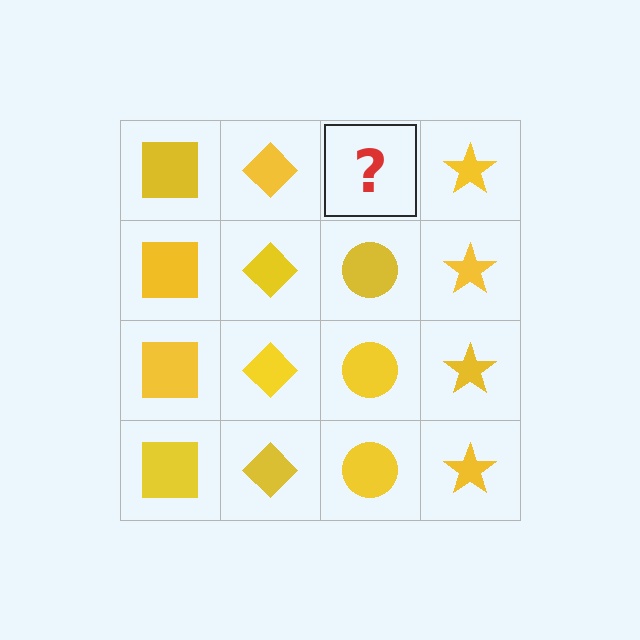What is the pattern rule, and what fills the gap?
The rule is that each column has a consistent shape. The gap should be filled with a yellow circle.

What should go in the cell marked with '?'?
The missing cell should contain a yellow circle.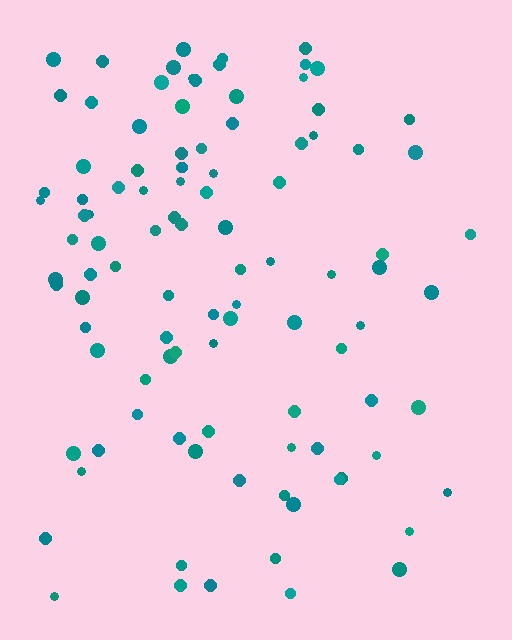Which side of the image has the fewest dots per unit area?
The right.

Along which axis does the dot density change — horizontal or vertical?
Horizontal.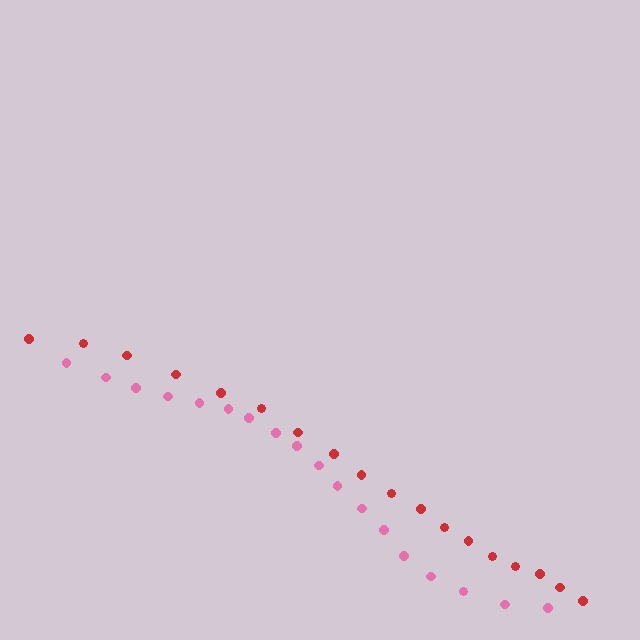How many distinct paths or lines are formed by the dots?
There are 2 distinct paths.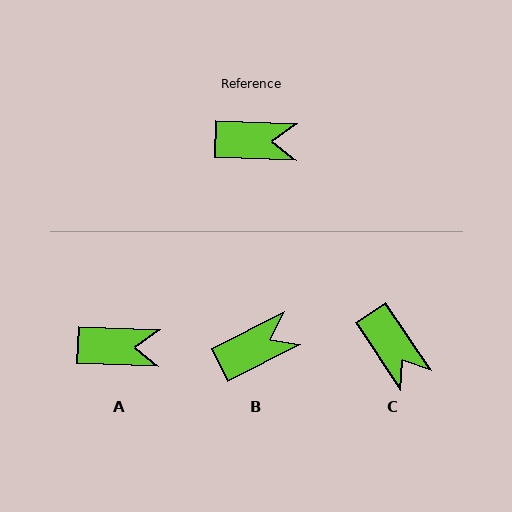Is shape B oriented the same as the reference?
No, it is off by about 29 degrees.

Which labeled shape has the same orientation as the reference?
A.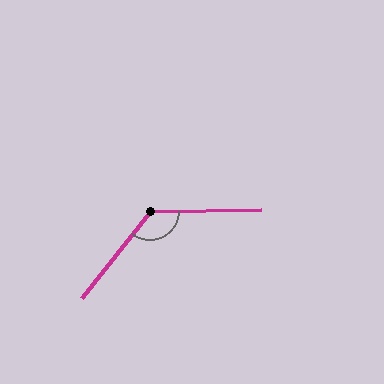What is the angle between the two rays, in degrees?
Approximately 129 degrees.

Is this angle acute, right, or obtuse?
It is obtuse.